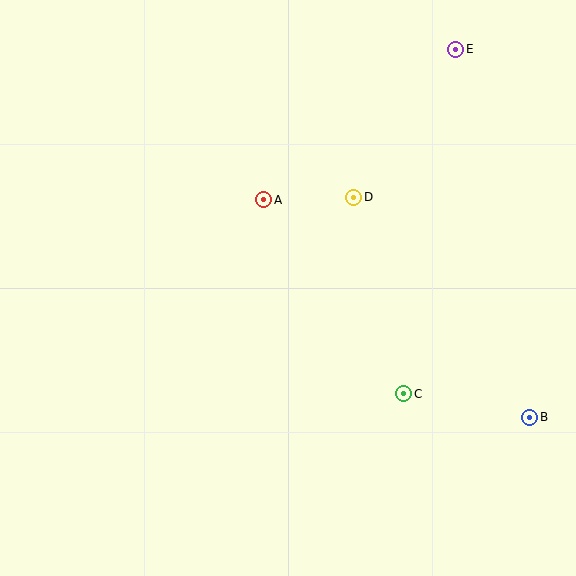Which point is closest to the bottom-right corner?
Point B is closest to the bottom-right corner.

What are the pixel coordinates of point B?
Point B is at (530, 417).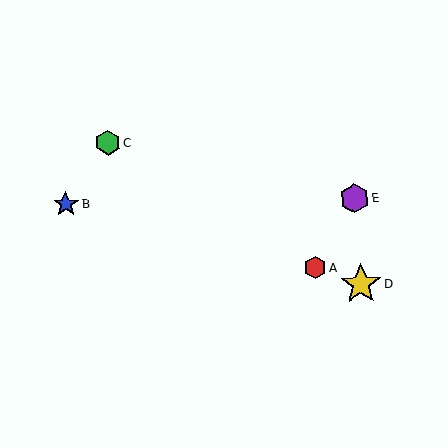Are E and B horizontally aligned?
Yes, both are at y≈199.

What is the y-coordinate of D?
Object D is at y≈284.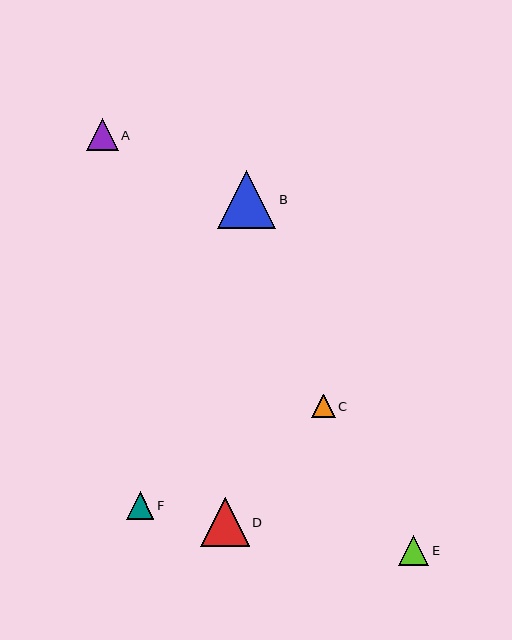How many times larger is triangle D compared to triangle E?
Triangle D is approximately 1.6 times the size of triangle E.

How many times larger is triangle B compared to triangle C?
Triangle B is approximately 2.5 times the size of triangle C.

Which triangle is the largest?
Triangle B is the largest with a size of approximately 58 pixels.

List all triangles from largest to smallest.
From largest to smallest: B, D, A, E, F, C.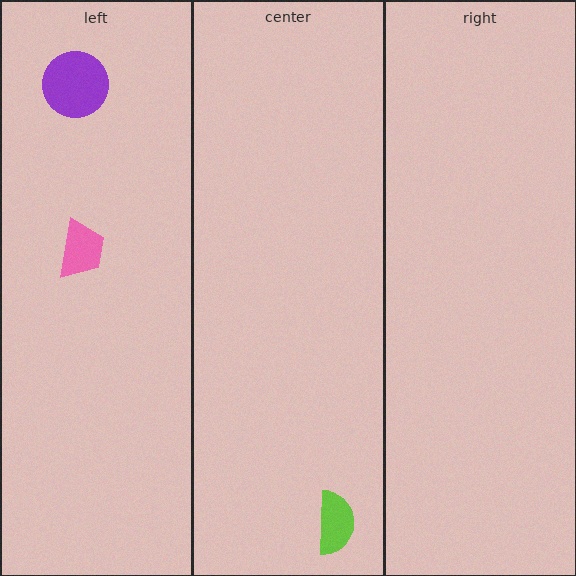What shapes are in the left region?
The pink trapezoid, the purple circle.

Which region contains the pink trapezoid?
The left region.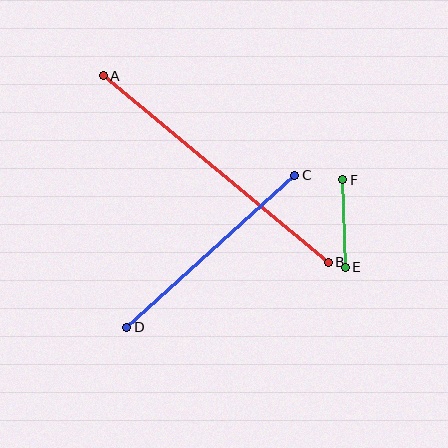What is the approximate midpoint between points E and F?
The midpoint is at approximately (344, 224) pixels.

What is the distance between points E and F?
The distance is approximately 87 pixels.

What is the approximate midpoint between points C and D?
The midpoint is at approximately (211, 251) pixels.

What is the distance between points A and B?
The distance is approximately 292 pixels.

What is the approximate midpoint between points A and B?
The midpoint is at approximately (216, 169) pixels.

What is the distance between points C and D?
The distance is approximately 226 pixels.